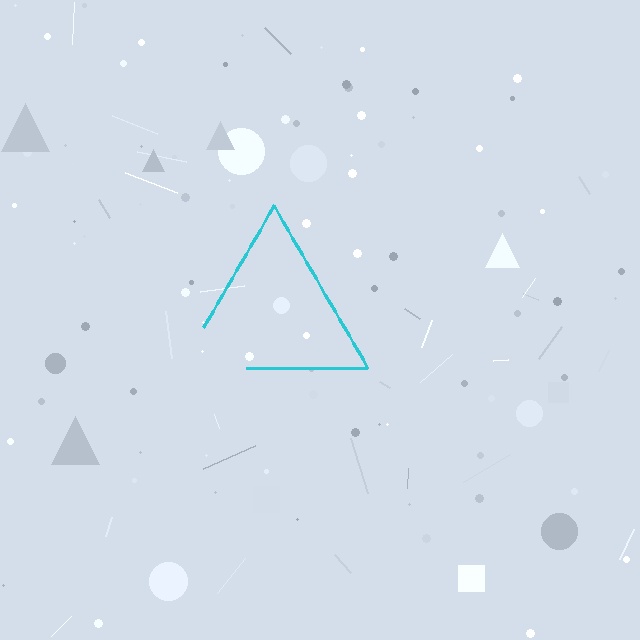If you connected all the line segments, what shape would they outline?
They would outline a triangle.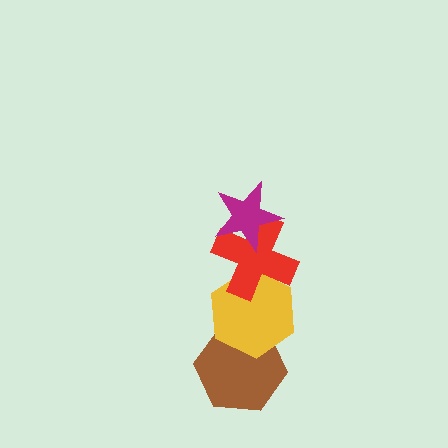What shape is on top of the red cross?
The magenta star is on top of the red cross.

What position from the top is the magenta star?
The magenta star is 1st from the top.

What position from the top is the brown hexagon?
The brown hexagon is 4th from the top.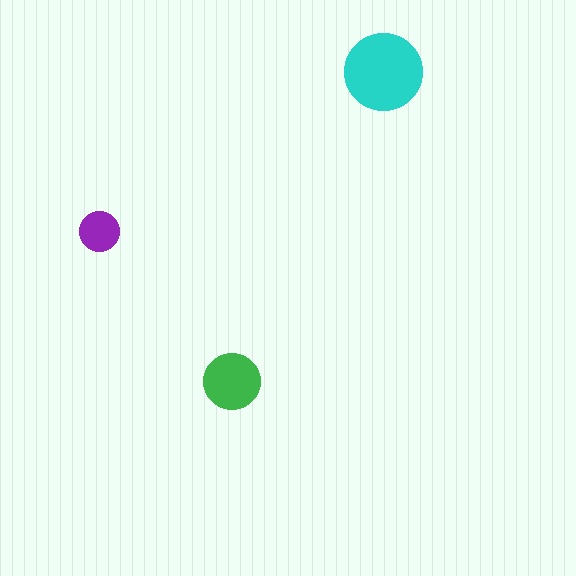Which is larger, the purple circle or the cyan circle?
The cyan one.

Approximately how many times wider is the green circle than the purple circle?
About 1.5 times wider.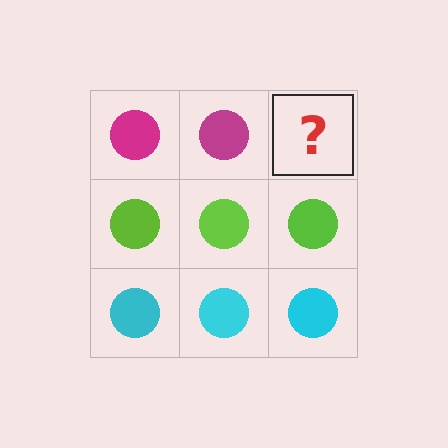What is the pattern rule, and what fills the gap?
The rule is that each row has a consistent color. The gap should be filled with a magenta circle.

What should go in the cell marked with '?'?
The missing cell should contain a magenta circle.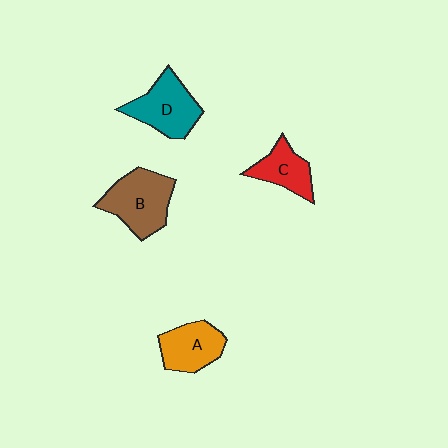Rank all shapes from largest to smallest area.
From largest to smallest: B (brown), D (teal), A (orange), C (red).